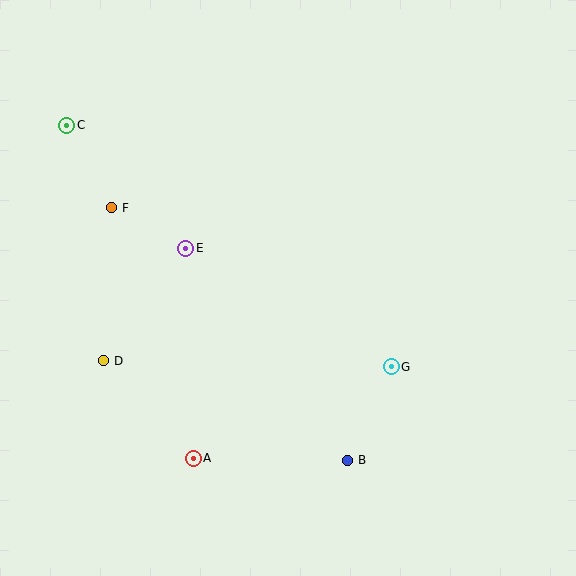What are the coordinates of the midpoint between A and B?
The midpoint between A and B is at (270, 459).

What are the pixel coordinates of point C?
Point C is at (67, 125).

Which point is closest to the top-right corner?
Point G is closest to the top-right corner.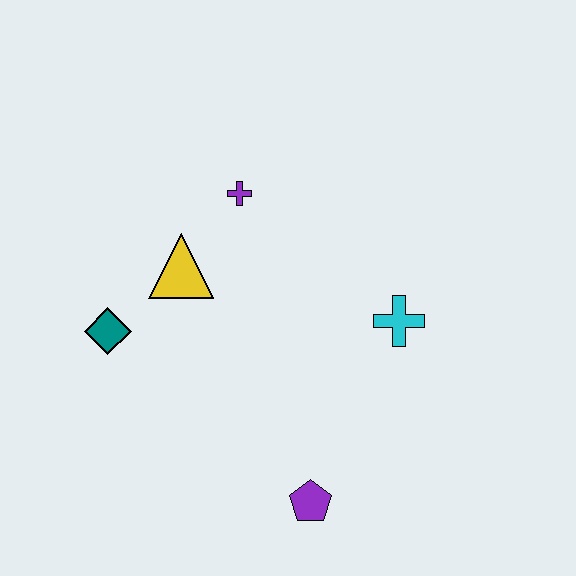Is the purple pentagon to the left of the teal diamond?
No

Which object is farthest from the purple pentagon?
The purple cross is farthest from the purple pentagon.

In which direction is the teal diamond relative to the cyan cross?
The teal diamond is to the left of the cyan cross.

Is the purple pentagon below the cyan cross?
Yes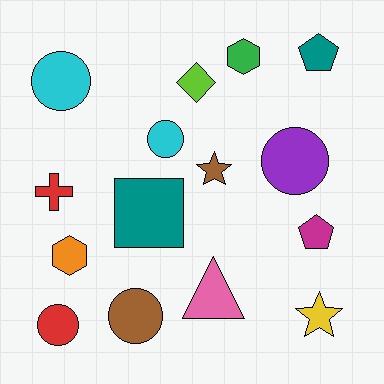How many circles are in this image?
There are 5 circles.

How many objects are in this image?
There are 15 objects.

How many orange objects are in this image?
There is 1 orange object.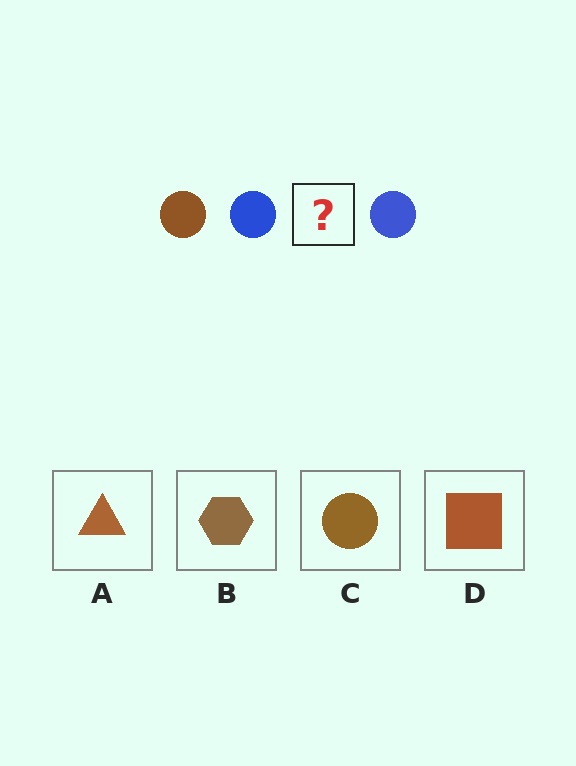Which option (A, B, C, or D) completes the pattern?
C.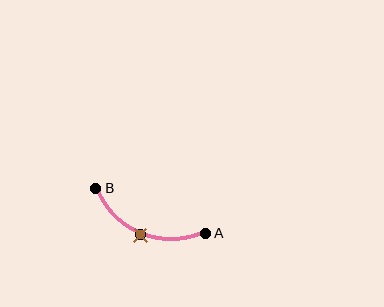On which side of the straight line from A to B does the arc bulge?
The arc bulges below the straight line connecting A and B.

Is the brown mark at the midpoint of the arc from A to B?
Yes. The brown mark lies on the arc at equal arc-length from both A and B — it is the arc midpoint.